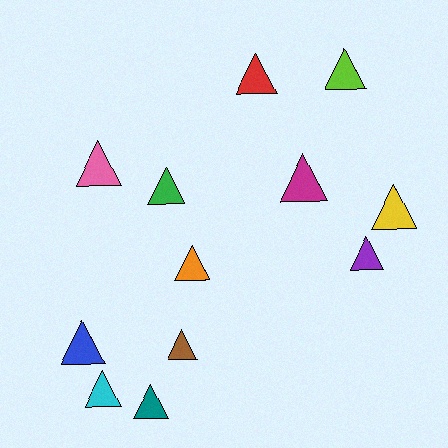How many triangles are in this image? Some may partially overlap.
There are 12 triangles.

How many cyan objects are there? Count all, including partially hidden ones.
There is 1 cyan object.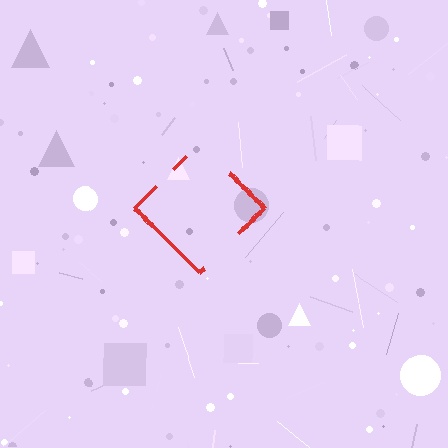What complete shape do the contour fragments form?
The contour fragments form a diamond.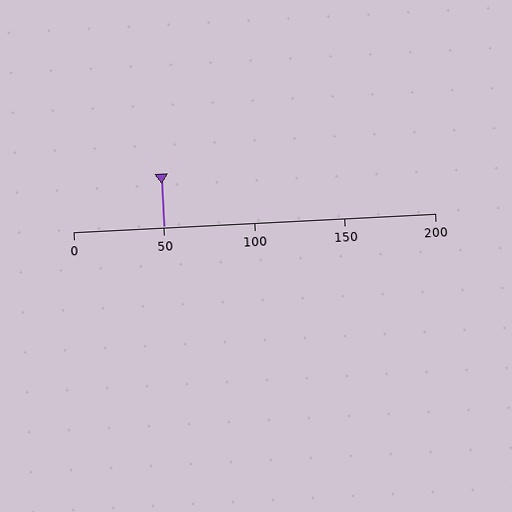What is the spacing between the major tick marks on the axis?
The major ticks are spaced 50 apart.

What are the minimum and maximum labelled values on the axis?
The axis runs from 0 to 200.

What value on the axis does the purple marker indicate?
The marker indicates approximately 50.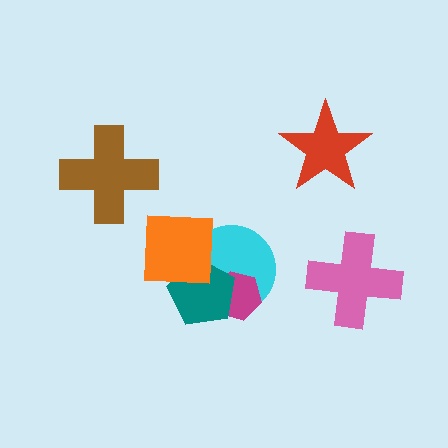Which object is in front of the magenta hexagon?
The teal pentagon is in front of the magenta hexagon.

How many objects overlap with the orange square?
2 objects overlap with the orange square.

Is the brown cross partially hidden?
No, no other shape covers it.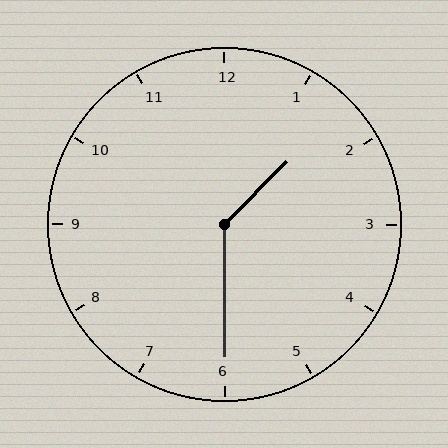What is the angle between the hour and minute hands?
Approximately 135 degrees.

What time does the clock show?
1:30.